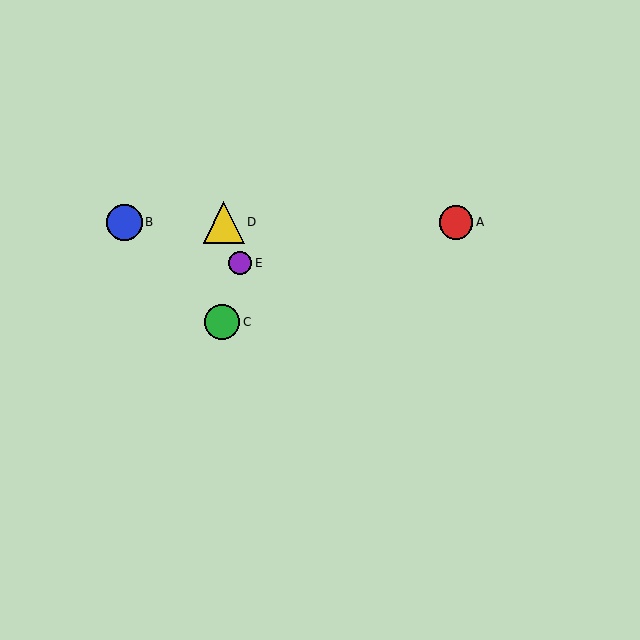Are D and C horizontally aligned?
No, D is at y≈222 and C is at y≈322.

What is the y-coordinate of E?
Object E is at y≈263.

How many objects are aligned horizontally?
3 objects (A, B, D) are aligned horizontally.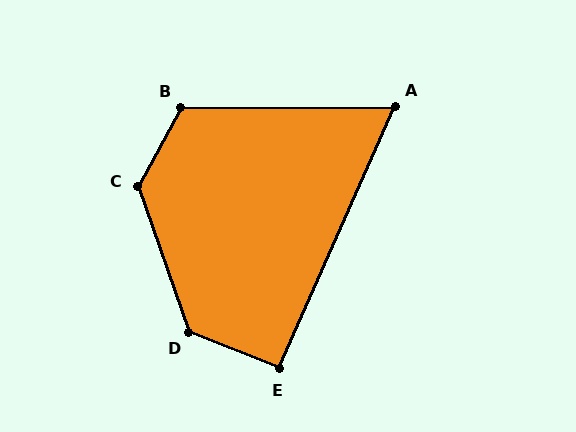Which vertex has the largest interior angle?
C, at approximately 133 degrees.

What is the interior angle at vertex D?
Approximately 131 degrees (obtuse).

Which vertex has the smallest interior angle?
A, at approximately 66 degrees.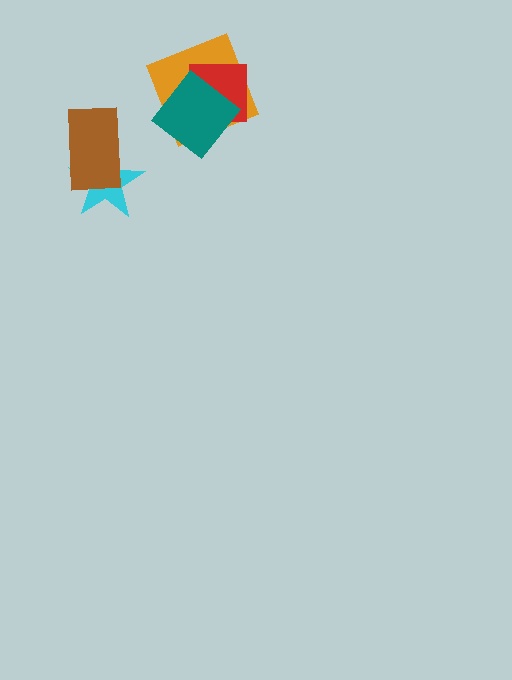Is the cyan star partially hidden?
Yes, it is partially covered by another shape.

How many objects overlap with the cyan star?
1 object overlaps with the cyan star.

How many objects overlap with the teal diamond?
2 objects overlap with the teal diamond.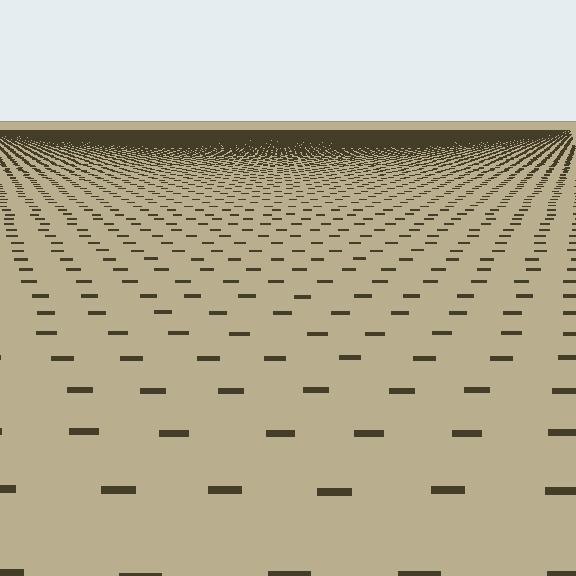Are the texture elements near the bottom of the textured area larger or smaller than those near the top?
Larger. Near the bottom, elements are closer to the viewer and appear at a bigger on-screen size.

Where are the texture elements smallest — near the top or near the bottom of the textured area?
Near the top.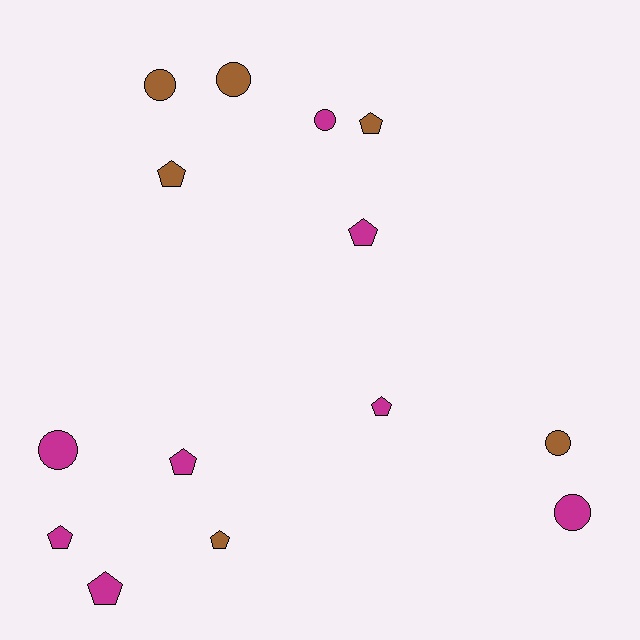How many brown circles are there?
There are 3 brown circles.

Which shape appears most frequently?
Pentagon, with 8 objects.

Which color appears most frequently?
Magenta, with 8 objects.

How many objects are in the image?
There are 14 objects.